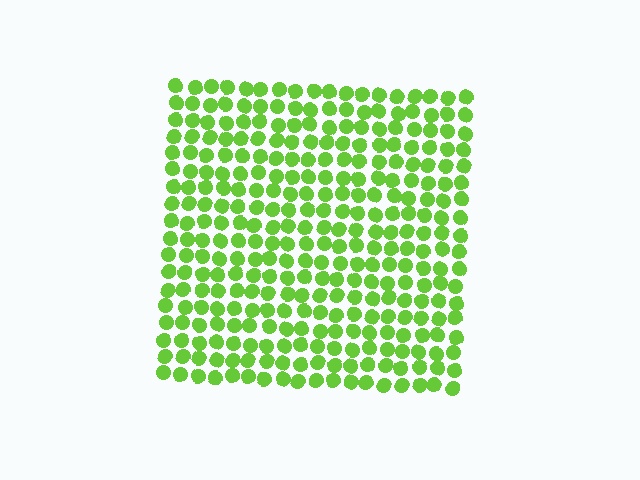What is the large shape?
The large shape is a square.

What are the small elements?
The small elements are circles.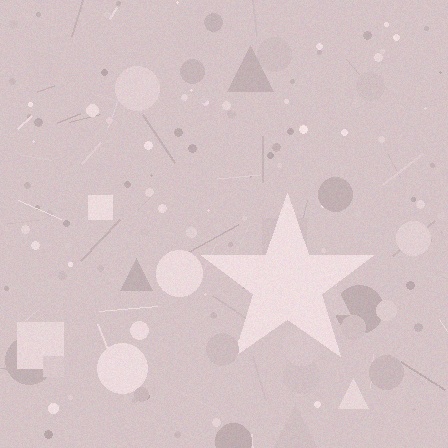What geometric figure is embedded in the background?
A star is embedded in the background.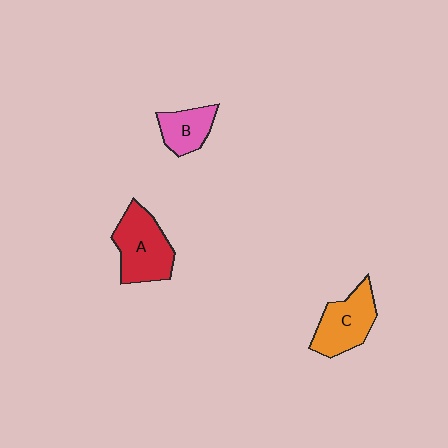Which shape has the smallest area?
Shape B (pink).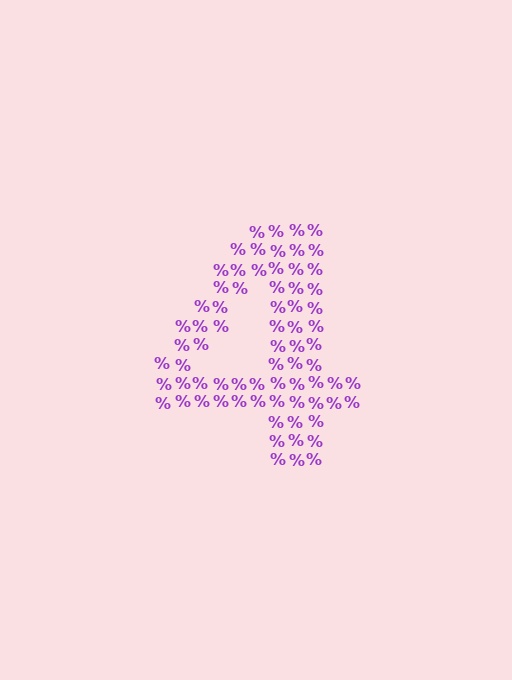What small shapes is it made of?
It is made of small percent signs.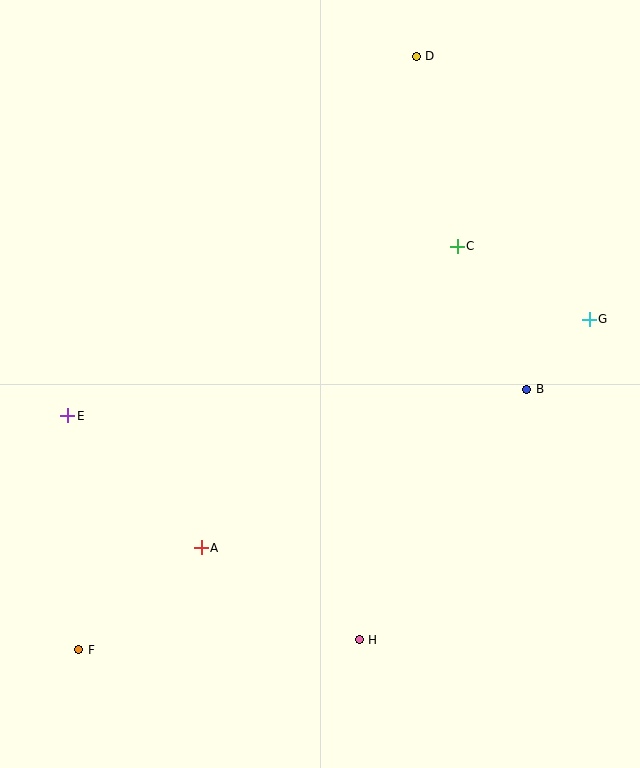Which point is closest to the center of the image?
Point C at (457, 246) is closest to the center.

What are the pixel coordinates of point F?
Point F is at (79, 650).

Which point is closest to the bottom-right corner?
Point H is closest to the bottom-right corner.